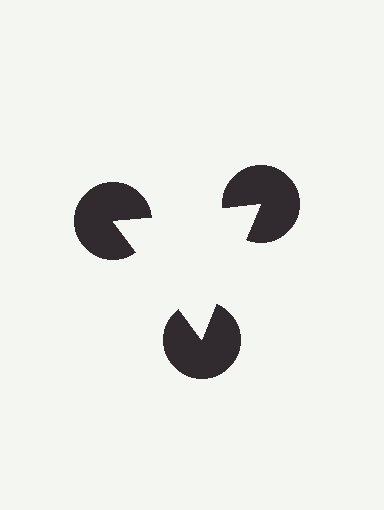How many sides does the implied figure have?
3 sides.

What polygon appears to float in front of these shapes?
An illusory triangle — its edges are inferred from the aligned wedge cuts in the pac-man discs, not physically drawn.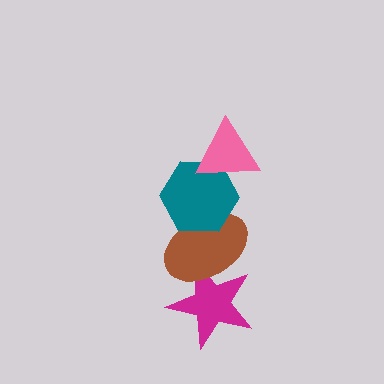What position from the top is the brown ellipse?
The brown ellipse is 3rd from the top.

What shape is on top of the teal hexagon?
The pink triangle is on top of the teal hexagon.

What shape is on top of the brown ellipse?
The teal hexagon is on top of the brown ellipse.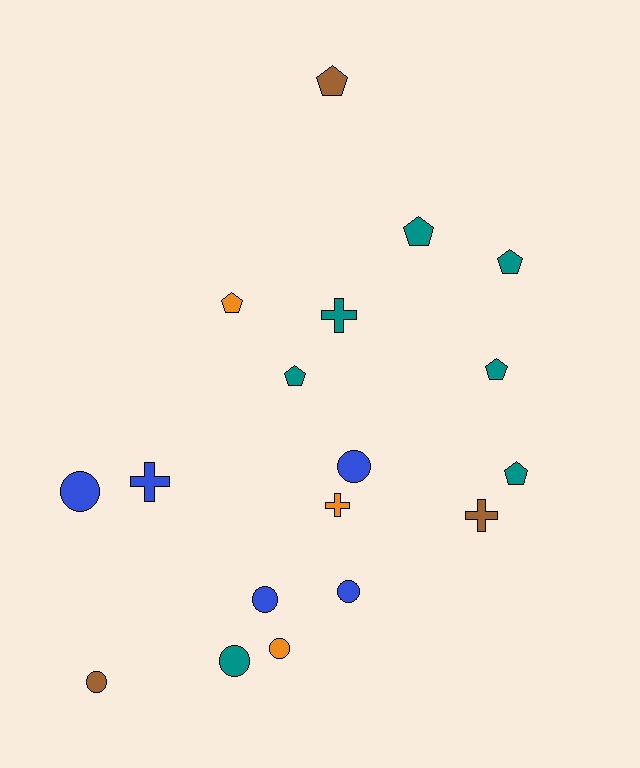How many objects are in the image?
There are 18 objects.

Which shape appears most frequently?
Pentagon, with 7 objects.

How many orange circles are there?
There is 1 orange circle.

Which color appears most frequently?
Teal, with 7 objects.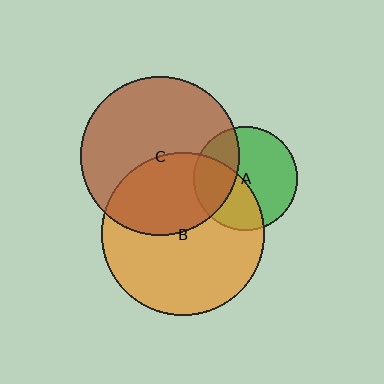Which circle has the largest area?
Circle B (orange).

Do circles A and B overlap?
Yes.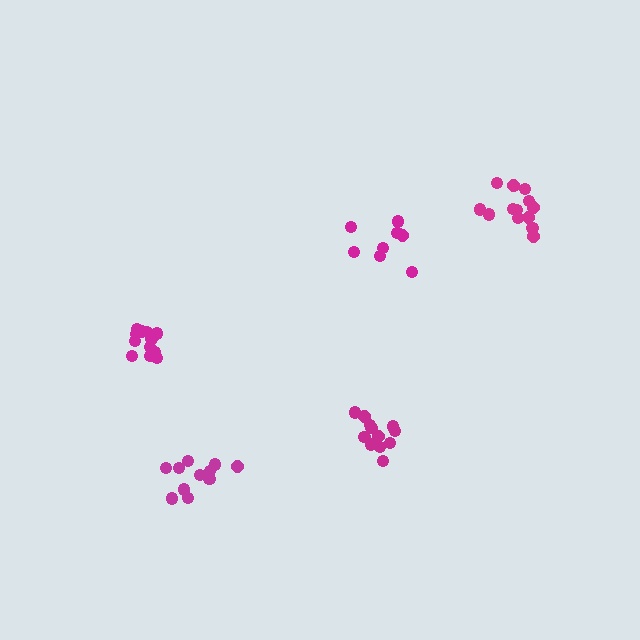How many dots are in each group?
Group 1: 12 dots, Group 2: 8 dots, Group 3: 13 dots, Group 4: 11 dots, Group 5: 14 dots (58 total).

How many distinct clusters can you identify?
There are 5 distinct clusters.